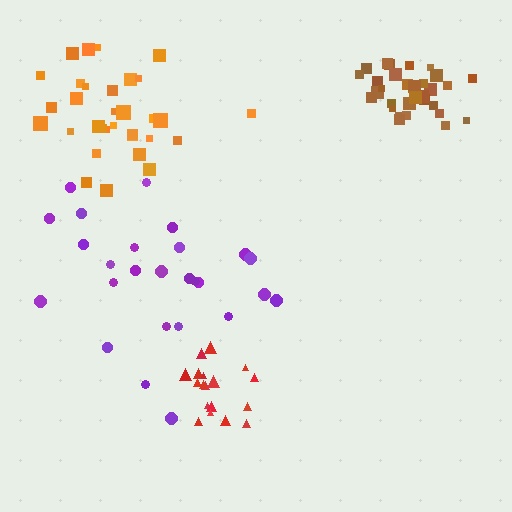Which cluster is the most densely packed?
Brown.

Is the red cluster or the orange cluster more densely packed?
Red.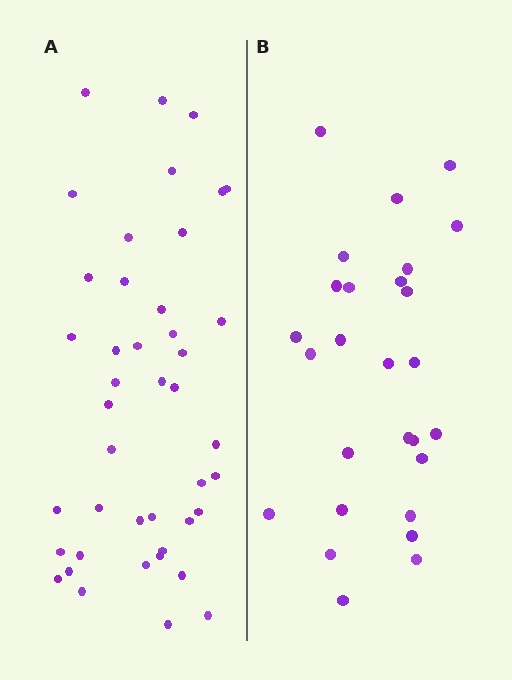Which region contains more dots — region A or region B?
Region A (the left region) has more dots.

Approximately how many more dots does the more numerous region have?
Region A has approximately 15 more dots than region B.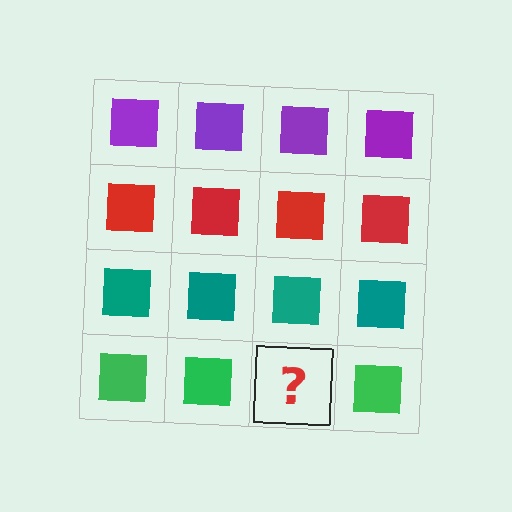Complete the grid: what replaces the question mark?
The question mark should be replaced with a green square.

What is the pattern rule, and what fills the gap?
The rule is that each row has a consistent color. The gap should be filled with a green square.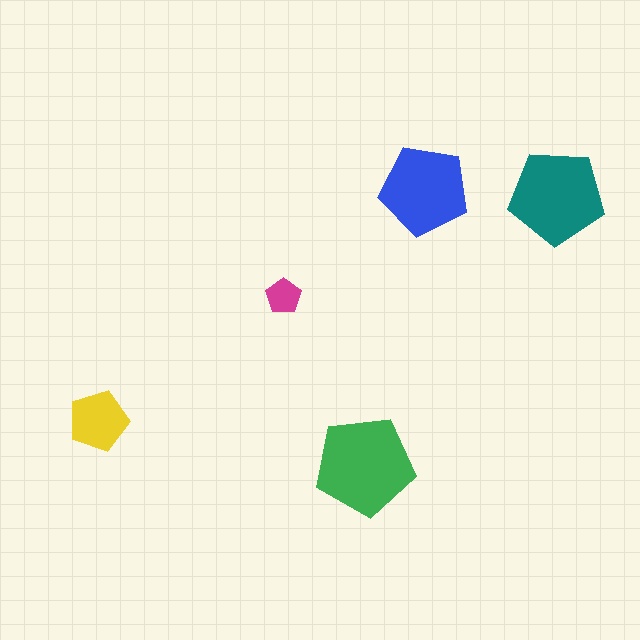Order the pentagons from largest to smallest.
the green one, the teal one, the blue one, the yellow one, the magenta one.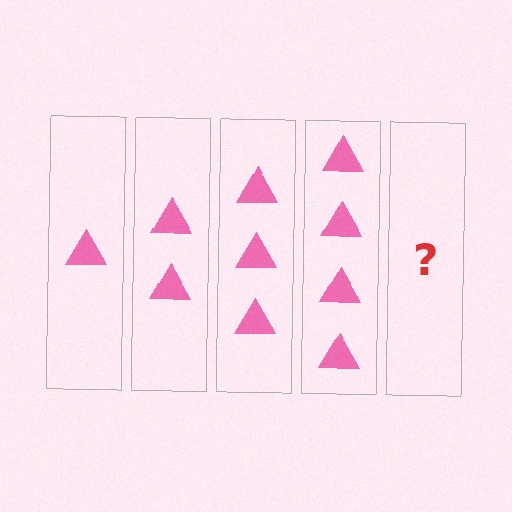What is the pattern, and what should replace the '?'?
The pattern is that each step adds one more triangle. The '?' should be 5 triangles.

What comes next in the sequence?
The next element should be 5 triangles.